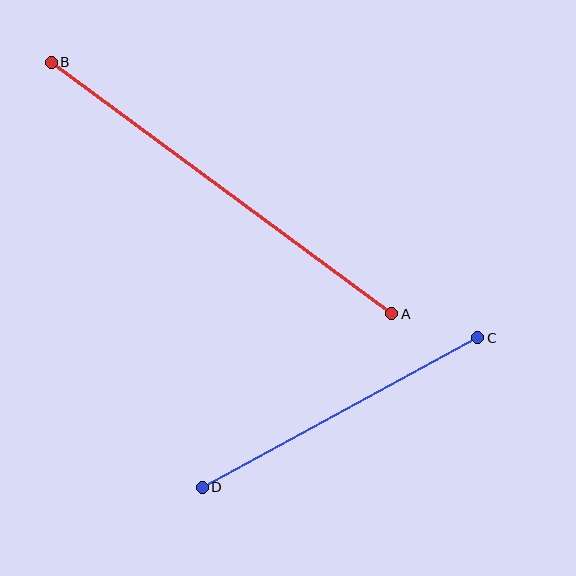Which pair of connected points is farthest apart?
Points A and B are farthest apart.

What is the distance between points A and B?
The distance is approximately 423 pixels.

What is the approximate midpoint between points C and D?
The midpoint is at approximately (340, 413) pixels.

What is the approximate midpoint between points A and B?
The midpoint is at approximately (222, 188) pixels.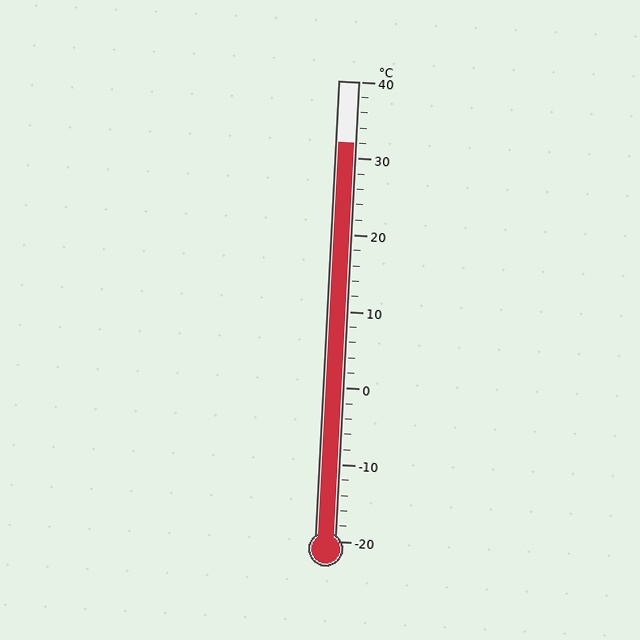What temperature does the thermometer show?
The thermometer shows approximately 32°C.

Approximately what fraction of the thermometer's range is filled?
The thermometer is filled to approximately 85% of its range.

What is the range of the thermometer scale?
The thermometer scale ranges from -20°C to 40°C.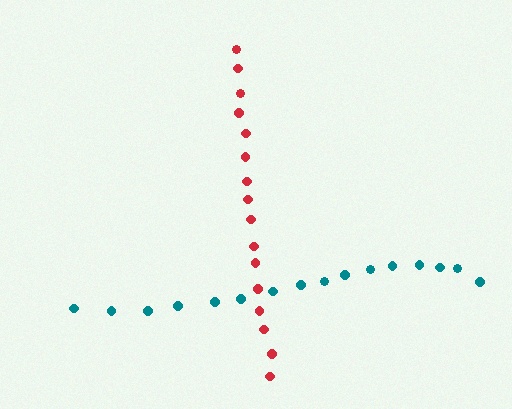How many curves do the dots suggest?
There are 2 distinct paths.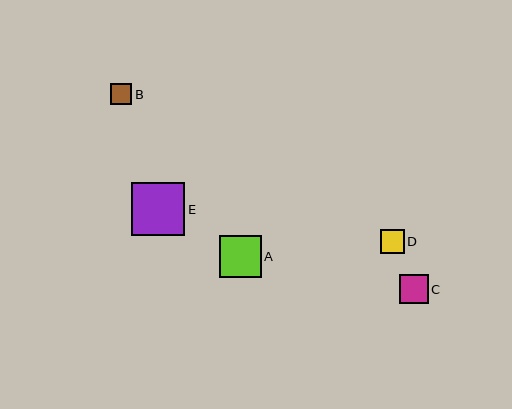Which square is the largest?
Square E is the largest with a size of approximately 53 pixels.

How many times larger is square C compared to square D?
Square C is approximately 1.2 times the size of square D.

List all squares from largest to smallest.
From largest to smallest: E, A, C, D, B.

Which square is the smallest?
Square B is the smallest with a size of approximately 22 pixels.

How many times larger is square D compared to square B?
Square D is approximately 1.1 times the size of square B.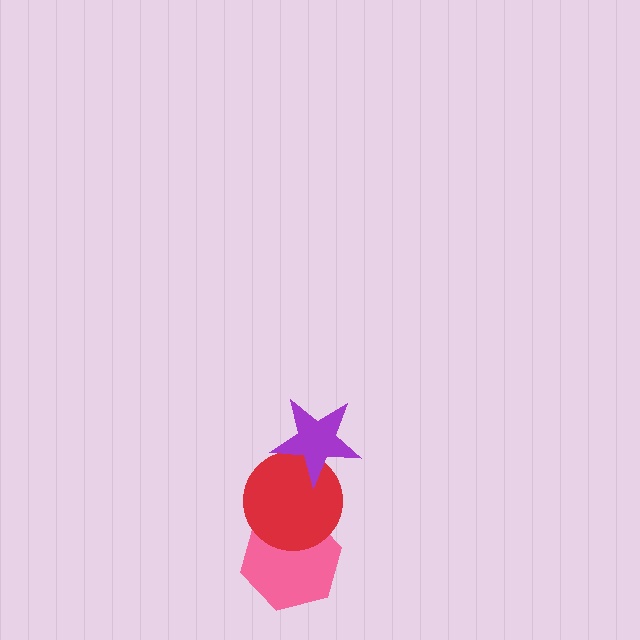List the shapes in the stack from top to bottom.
From top to bottom: the purple star, the red circle, the pink hexagon.